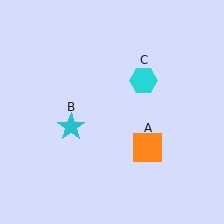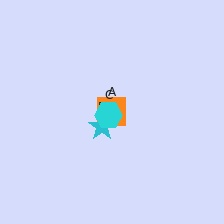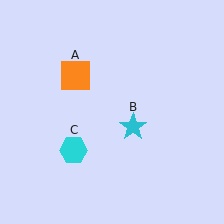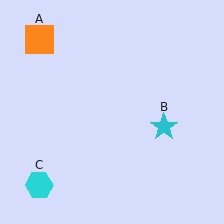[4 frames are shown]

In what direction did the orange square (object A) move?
The orange square (object A) moved up and to the left.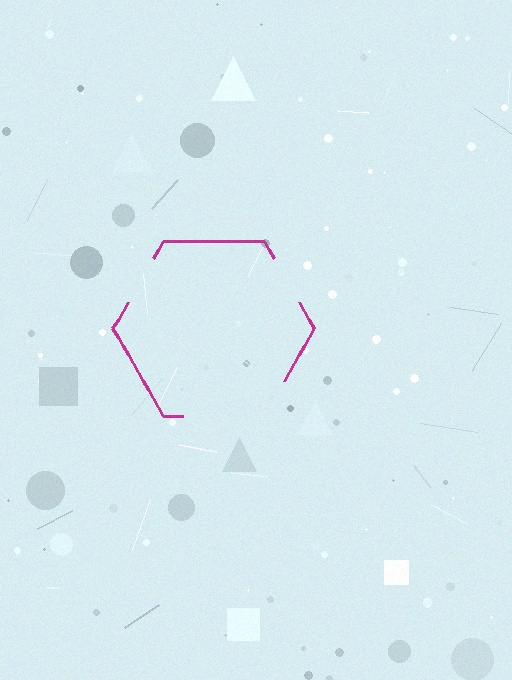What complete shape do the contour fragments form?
The contour fragments form a hexagon.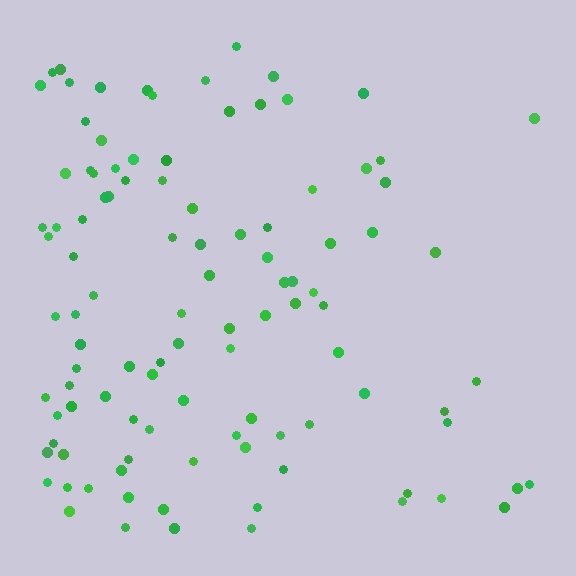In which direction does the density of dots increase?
From right to left, with the left side densest.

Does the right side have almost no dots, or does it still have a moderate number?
Still a moderate number, just noticeably fewer than the left.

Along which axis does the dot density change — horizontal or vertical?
Horizontal.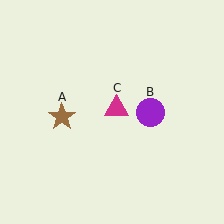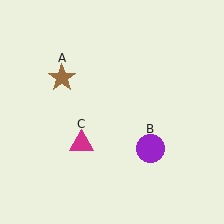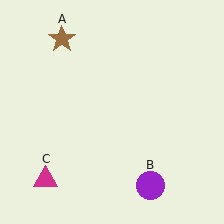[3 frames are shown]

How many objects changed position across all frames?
3 objects changed position: brown star (object A), purple circle (object B), magenta triangle (object C).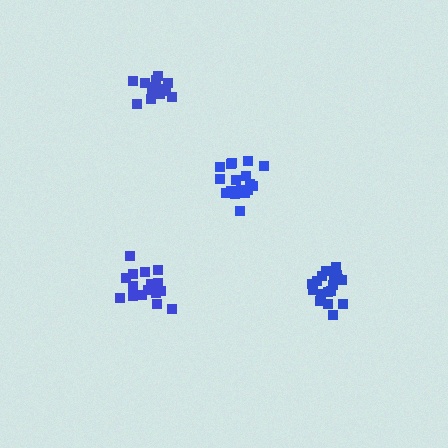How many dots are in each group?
Group 1: 17 dots, Group 2: 19 dots, Group 3: 19 dots, Group 4: 13 dots (68 total).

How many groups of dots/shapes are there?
There are 4 groups.